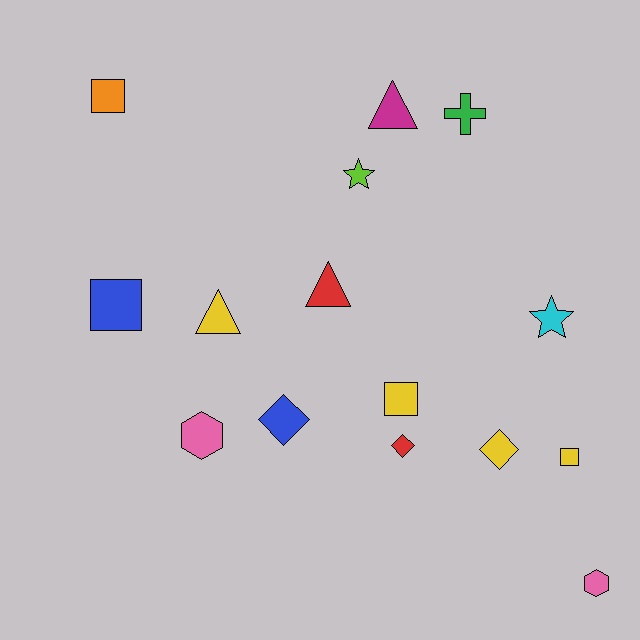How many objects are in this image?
There are 15 objects.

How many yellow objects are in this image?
There are 4 yellow objects.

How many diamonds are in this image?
There are 3 diamonds.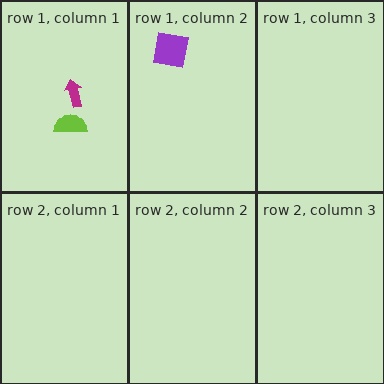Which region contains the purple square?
The row 1, column 2 region.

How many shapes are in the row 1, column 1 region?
2.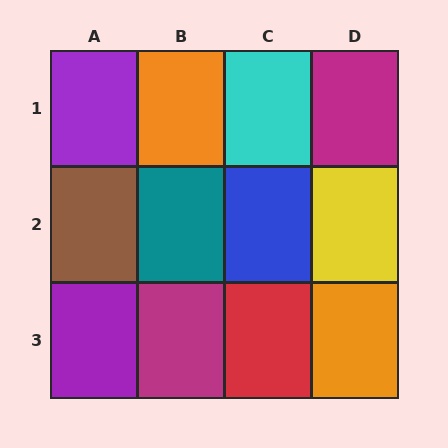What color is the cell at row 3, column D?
Orange.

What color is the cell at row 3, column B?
Magenta.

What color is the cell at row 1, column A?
Purple.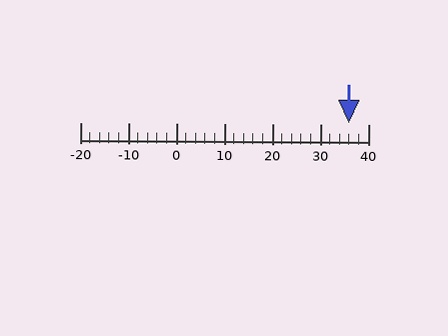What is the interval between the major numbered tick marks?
The major tick marks are spaced 10 units apart.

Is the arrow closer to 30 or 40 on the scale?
The arrow is closer to 40.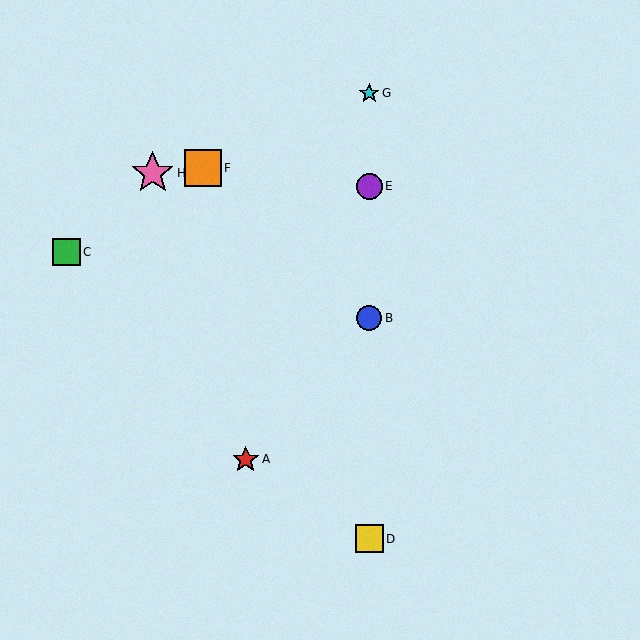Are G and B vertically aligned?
Yes, both are at x≈369.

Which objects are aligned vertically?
Objects B, D, E, G are aligned vertically.